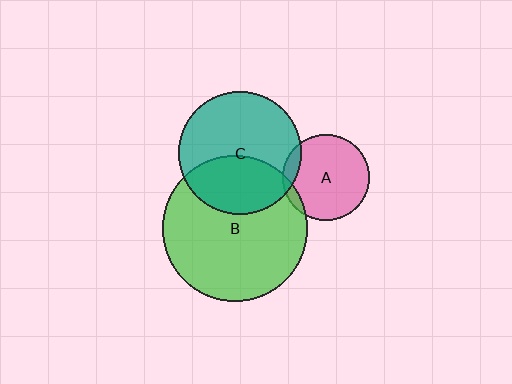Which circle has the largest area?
Circle B (green).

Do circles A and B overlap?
Yes.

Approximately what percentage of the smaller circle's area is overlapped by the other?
Approximately 5%.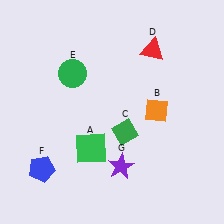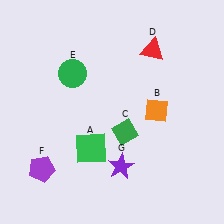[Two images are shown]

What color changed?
The pentagon (F) changed from blue in Image 1 to purple in Image 2.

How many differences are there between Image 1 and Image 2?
There is 1 difference between the two images.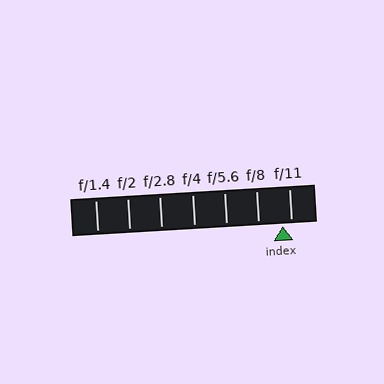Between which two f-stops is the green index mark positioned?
The index mark is between f/8 and f/11.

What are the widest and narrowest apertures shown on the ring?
The widest aperture shown is f/1.4 and the narrowest is f/11.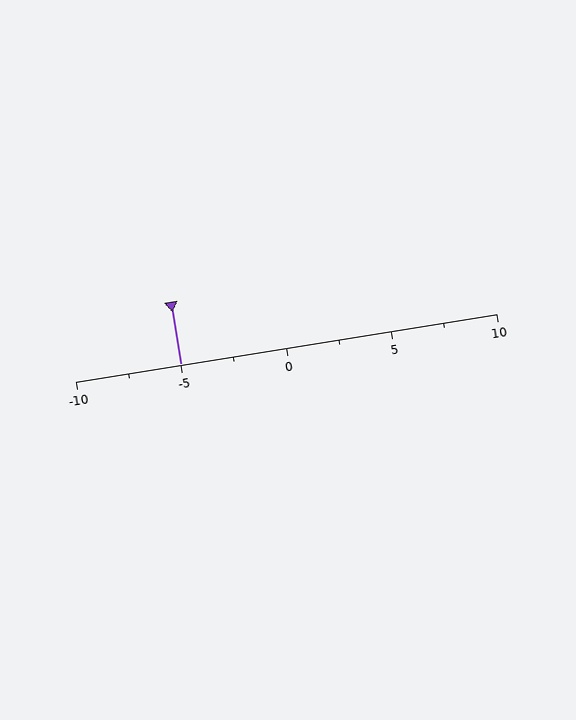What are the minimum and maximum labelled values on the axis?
The axis runs from -10 to 10.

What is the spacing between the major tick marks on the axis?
The major ticks are spaced 5 apart.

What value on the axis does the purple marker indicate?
The marker indicates approximately -5.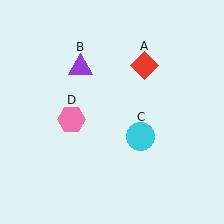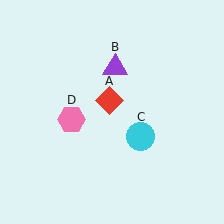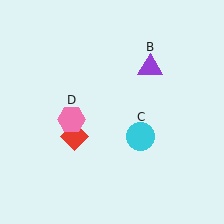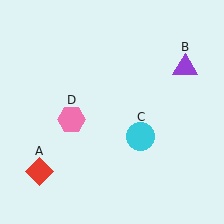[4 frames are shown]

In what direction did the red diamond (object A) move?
The red diamond (object A) moved down and to the left.